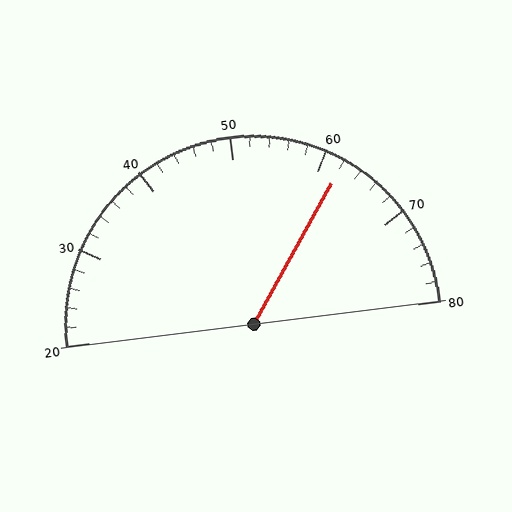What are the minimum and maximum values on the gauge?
The gauge ranges from 20 to 80.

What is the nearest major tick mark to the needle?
The nearest major tick mark is 60.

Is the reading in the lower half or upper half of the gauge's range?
The reading is in the upper half of the range (20 to 80).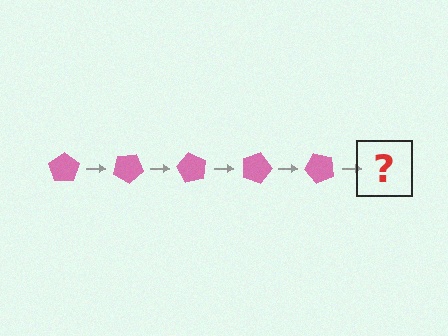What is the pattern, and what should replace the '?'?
The pattern is that the pentagon rotates 30 degrees each step. The '?' should be a pink pentagon rotated 150 degrees.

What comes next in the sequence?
The next element should be a pink pentagon rotated 150 degrees.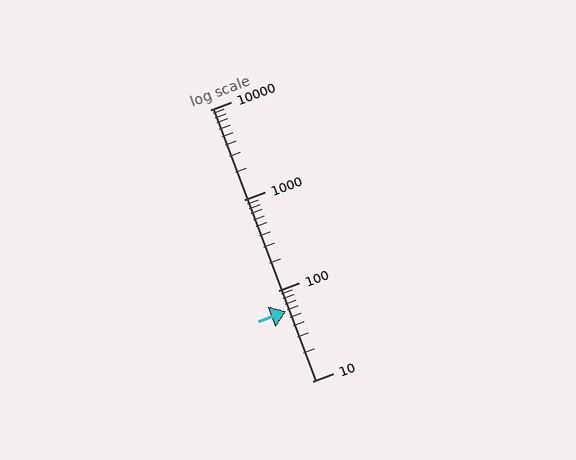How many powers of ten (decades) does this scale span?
The scale spans 3 decades, from 10 to 10000.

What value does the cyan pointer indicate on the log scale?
The pointer indicates approximately 59.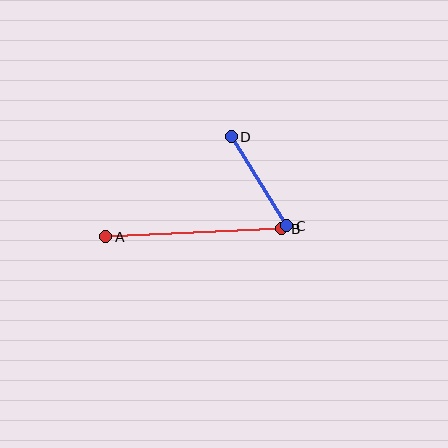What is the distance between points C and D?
The distance is approximately 105 pixels.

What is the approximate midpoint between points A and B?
The midpoint is at approximately (194, 233) pixels.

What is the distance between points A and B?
The distance is approximately 176 pixels.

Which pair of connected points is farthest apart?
Points A and B are farthest apart.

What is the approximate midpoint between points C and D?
The midpoint is at approximately (259, 181) pixels.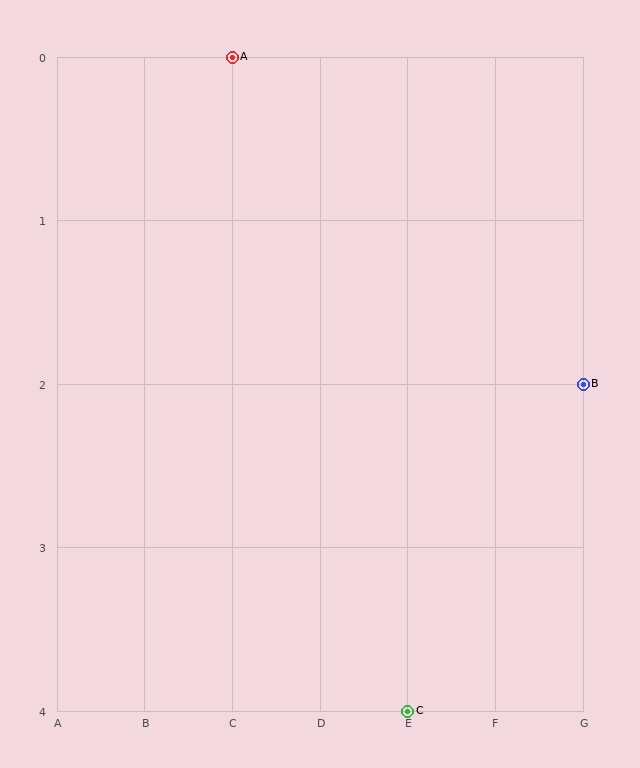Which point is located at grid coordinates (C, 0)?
Point A is at (C, 0).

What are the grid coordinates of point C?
Point C is at grid coordinates (E, 4).